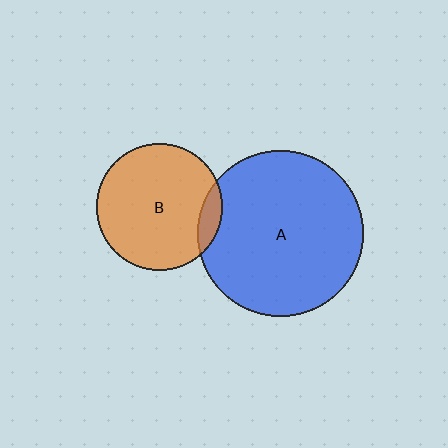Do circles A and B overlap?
Yes.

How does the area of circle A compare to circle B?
Approximately 1.7 times.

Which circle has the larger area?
Circle A (blue).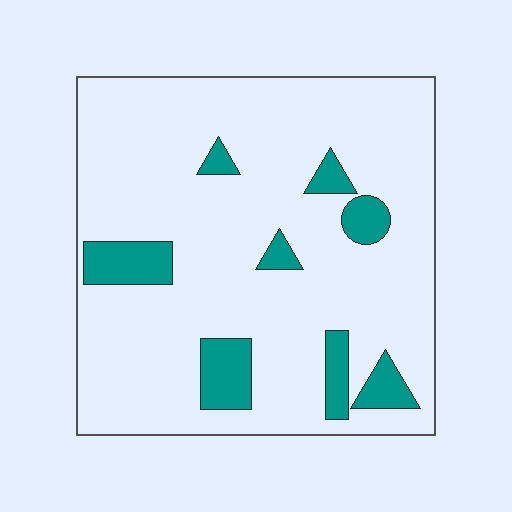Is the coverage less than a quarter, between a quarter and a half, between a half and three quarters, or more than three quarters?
Less than a quarter.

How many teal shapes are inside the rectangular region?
8.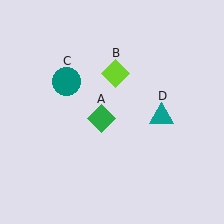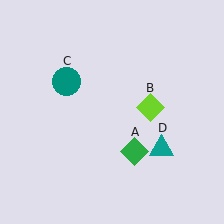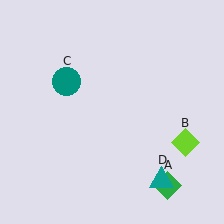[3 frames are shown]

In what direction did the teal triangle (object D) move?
The teal triangle (object D) moved down.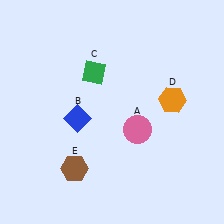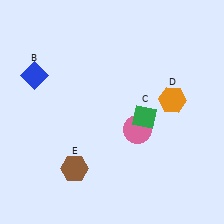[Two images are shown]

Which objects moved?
The objects that moved are: the blue diamond (B), the green diamond (C).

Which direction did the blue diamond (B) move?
The blue diamond (B) moved left.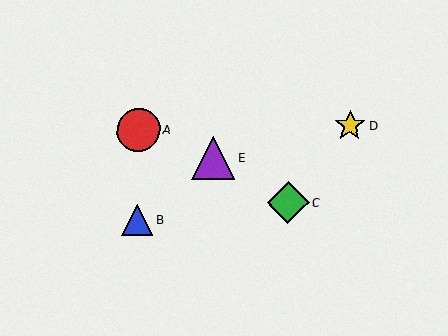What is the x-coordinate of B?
Object B is at x≈137.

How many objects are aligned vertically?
2 objects (A, B) are aligned vertically.